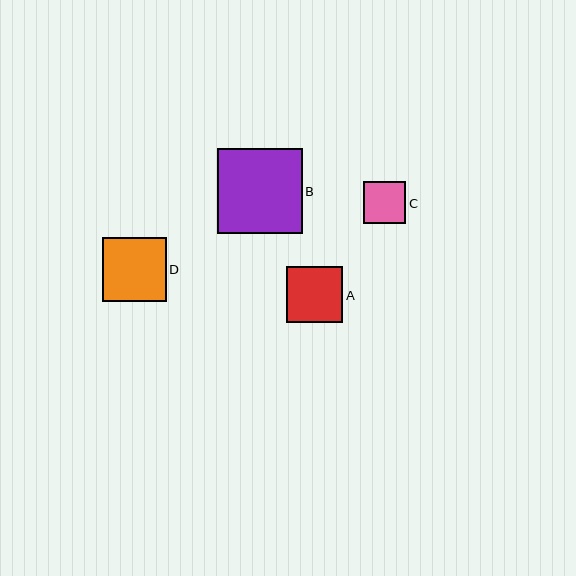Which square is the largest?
Square B is the largest with a size of approximately 84 pixels.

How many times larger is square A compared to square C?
Square A is approximately 1.3 times the size of square C.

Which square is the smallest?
Square C is the smallest with a size of approximately 42 pixels.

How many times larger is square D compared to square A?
Square D is approximately 1.1 times the size of square A.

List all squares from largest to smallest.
From largest to smallest: B, D, A, C.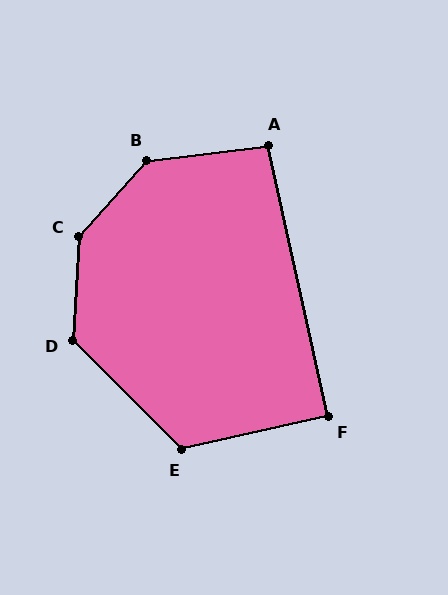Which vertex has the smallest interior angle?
F, at approximately 90 degrees.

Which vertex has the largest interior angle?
C, at approximately 142 degrees.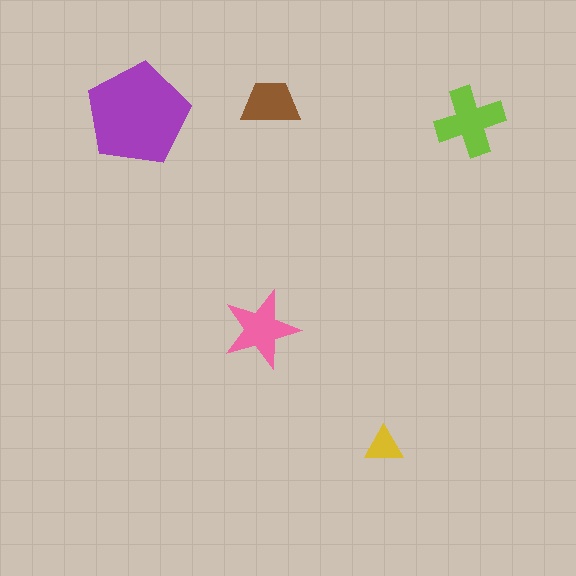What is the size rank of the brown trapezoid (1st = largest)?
4th.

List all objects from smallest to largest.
The yellow triangle, the brown trapezoid, the pink star, the lime cross, the purple pentagon.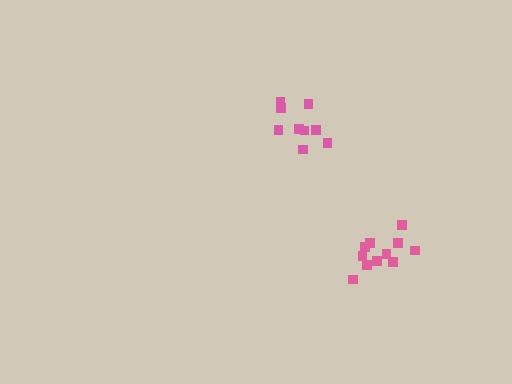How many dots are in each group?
Group 1: 9 dots, Group 2: 11 dots (20 total).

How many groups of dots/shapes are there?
There are 2 groups.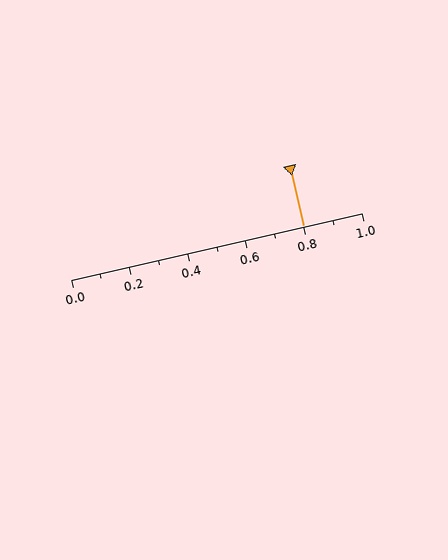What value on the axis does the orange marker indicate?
The marker indicates approximately 0.8.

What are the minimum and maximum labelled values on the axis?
The axis runs from 0.0 to 1.0.